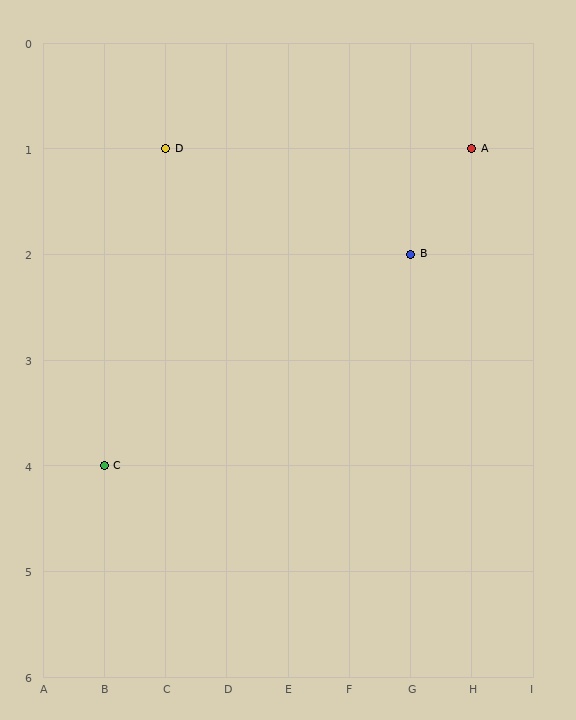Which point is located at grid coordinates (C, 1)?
Point D is at (C, 1).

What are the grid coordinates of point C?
Point C is at grid coordinates (B, 4).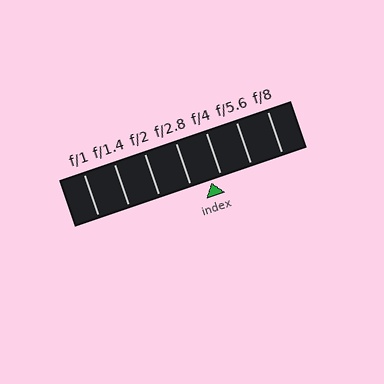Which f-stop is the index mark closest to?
The index mark is closest to f/4.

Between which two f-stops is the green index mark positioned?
The index mark is between f/2.8 and f/4.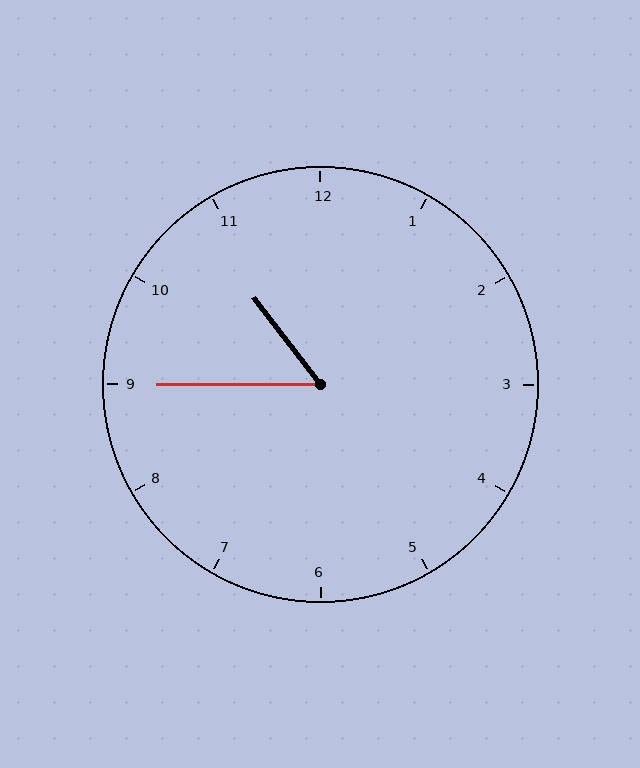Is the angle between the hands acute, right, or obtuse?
It is acute.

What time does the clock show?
10:45.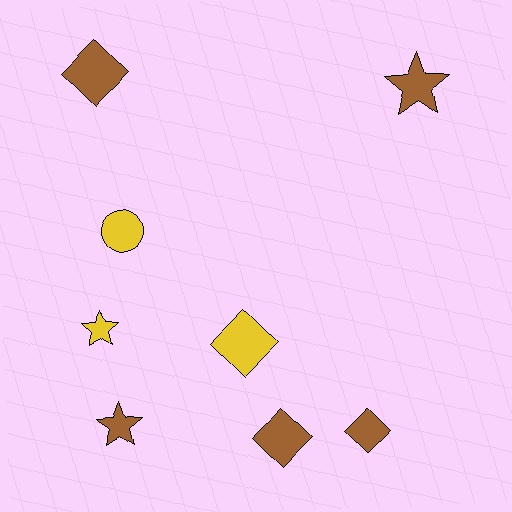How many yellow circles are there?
There is 1 yellow circle.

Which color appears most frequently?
Brown, with 5 objects.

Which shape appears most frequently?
Diamond, with 4 objects.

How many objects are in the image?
There are 8 objects.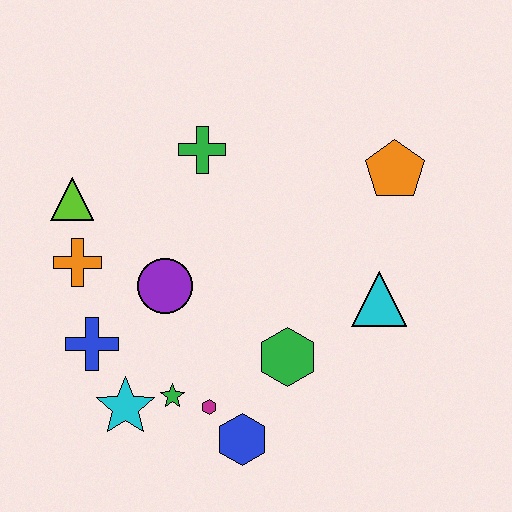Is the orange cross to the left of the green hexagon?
Yes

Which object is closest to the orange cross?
The lime triangle is closest to the orange cross.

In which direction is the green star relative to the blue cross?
The green star is to the right of the blue cross.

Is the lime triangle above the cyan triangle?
Yes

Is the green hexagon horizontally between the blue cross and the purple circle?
No